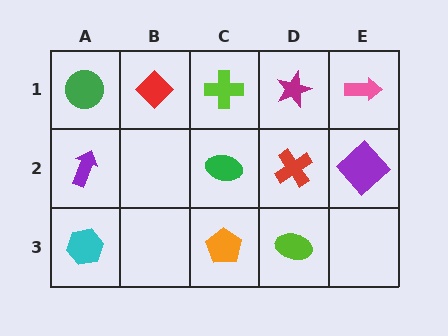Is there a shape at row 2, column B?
No, that cell is empty.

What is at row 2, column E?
A purple diamond.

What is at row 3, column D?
A lime ellipse.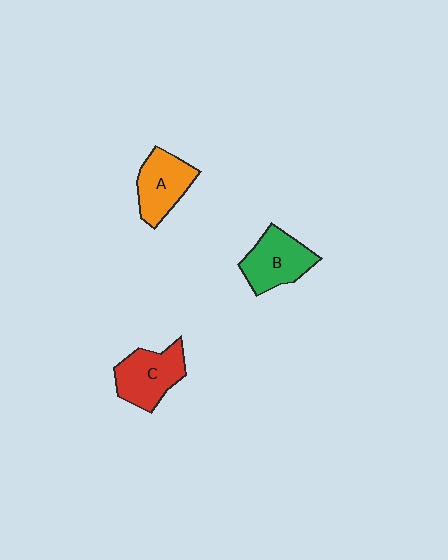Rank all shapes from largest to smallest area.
From largest to smallest: C (red), B (green), A (orange).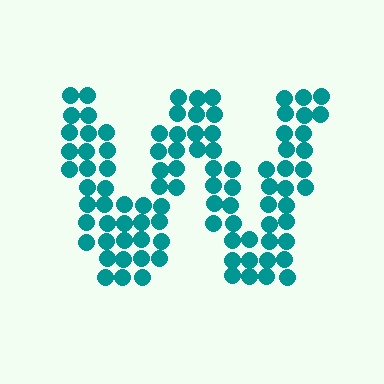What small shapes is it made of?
It is made of small circles.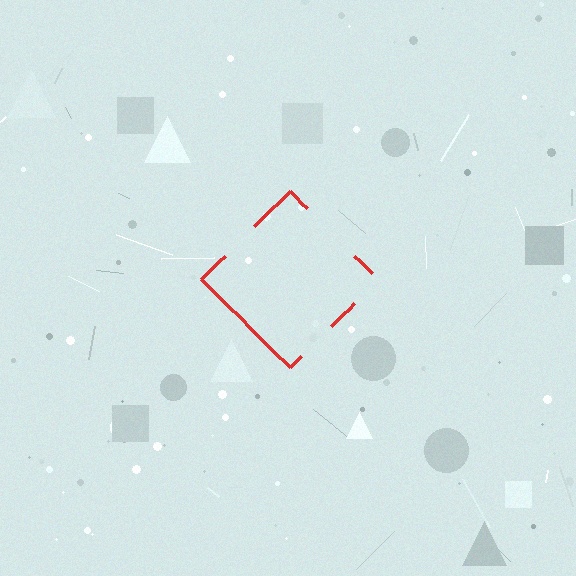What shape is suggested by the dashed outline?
The dashed outline suggests a diamond.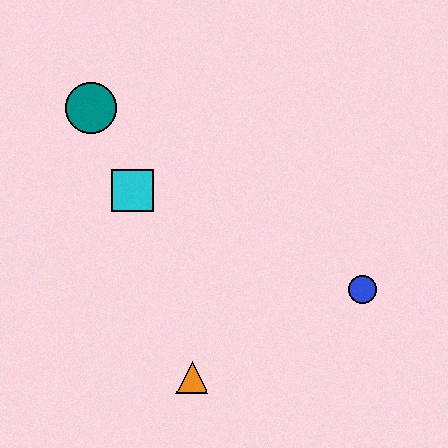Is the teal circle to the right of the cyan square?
No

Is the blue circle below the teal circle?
Yes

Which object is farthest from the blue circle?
The teal circle is farthest from the blue circle.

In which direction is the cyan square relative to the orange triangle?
The cyan square is above the orange triangle.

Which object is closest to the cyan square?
The teal circle is closest to the cyan square.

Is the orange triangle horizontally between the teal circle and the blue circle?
Yes